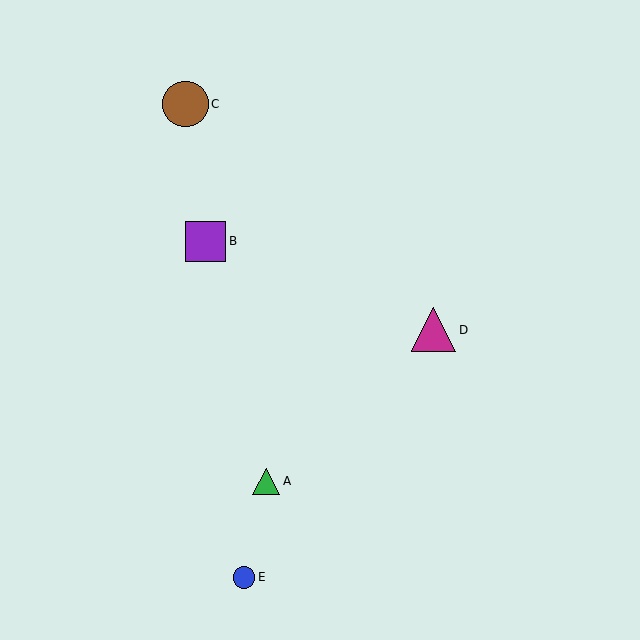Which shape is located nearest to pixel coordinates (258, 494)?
The green triangle (labeled A) at (266, 481) is nearest to that location.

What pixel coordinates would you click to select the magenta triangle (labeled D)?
Click at (434, 330) to select the magenta triangle D.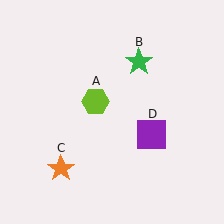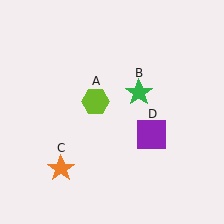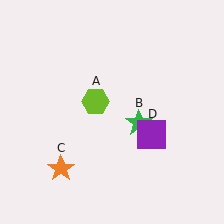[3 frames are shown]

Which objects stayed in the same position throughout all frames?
Lime hexagon (object A) and orange star (object C) and purple square (object D) remained stationary.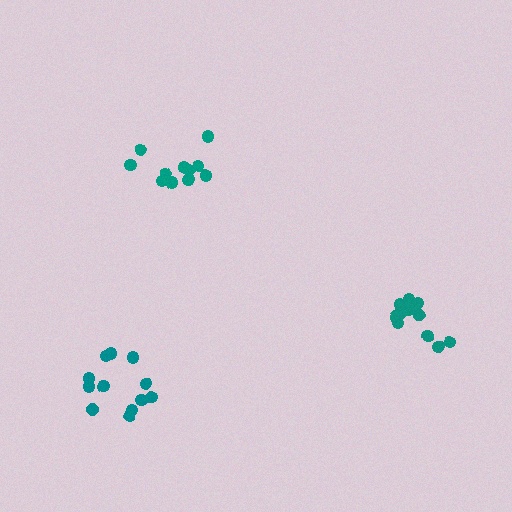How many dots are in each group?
Group 1: 15 dots, Group 2: 12 dots, Group 3: 12 dots (39 total).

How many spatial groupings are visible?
There are 3 spatial groupings.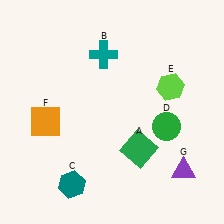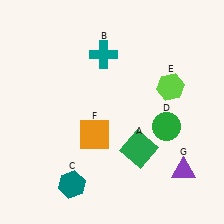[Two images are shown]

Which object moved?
The orange square (F) moved right.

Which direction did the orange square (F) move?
The orange square (F) moved right.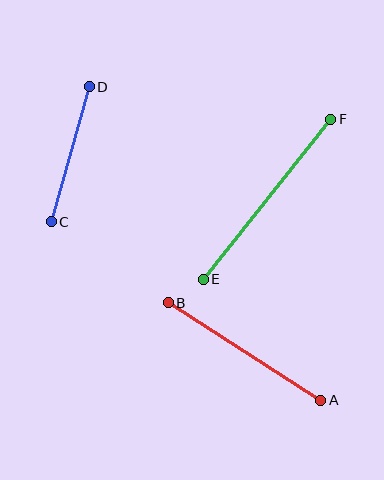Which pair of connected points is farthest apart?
Points E and F are farthest apart.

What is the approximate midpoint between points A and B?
The midpoint is at approximately (245, 352) pixels.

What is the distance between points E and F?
The distance is approximately 205 pixels.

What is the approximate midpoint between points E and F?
The midpoint is at approximately (267, 199) pixels.